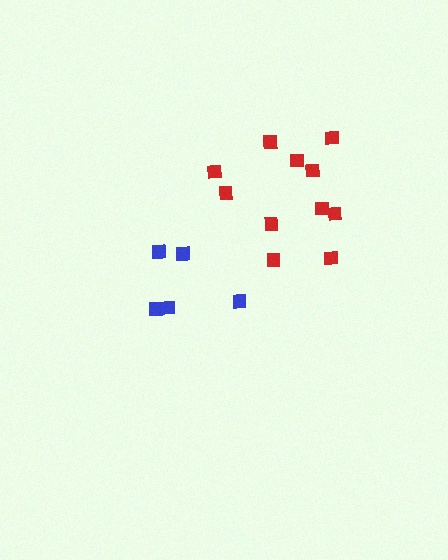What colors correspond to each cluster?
The clusters are colored: red, blue.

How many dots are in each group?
Group 1: 11 dots, Group 2: 5 dots (16 total).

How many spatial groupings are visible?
There are 2 spatial groupings.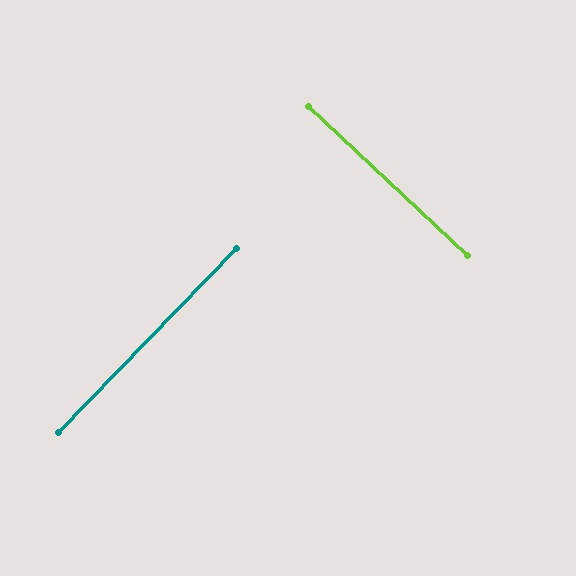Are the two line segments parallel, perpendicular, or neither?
Perpendicular — they meet at approximately 89°.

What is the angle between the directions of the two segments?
Approximately 89 degrees.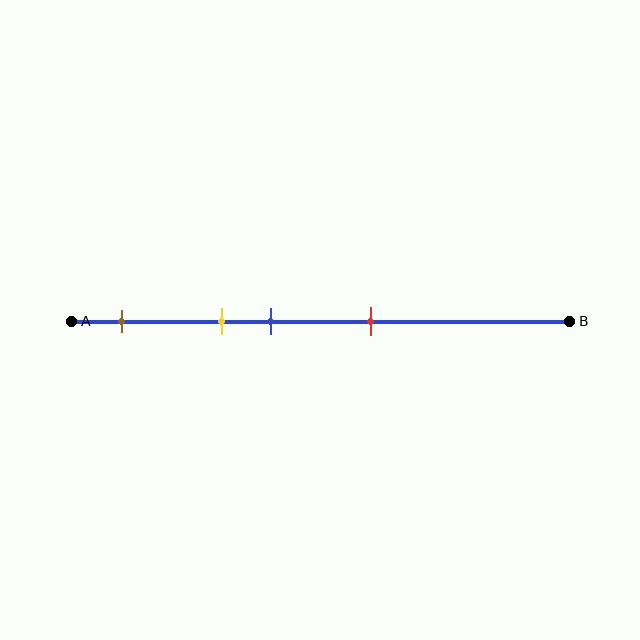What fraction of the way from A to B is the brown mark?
The brown mark is approximately 10% (0.1) of the way from A to B.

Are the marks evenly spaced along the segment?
No, the marks are not evenly spaced.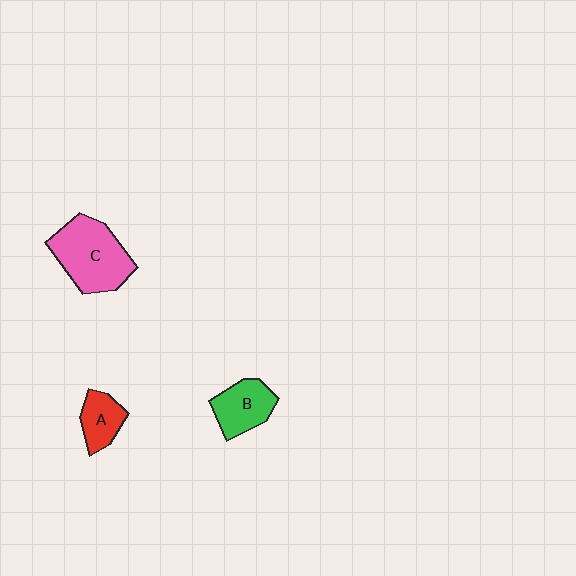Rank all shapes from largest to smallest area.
From largest to smallest: C (pink), B (green), A (red).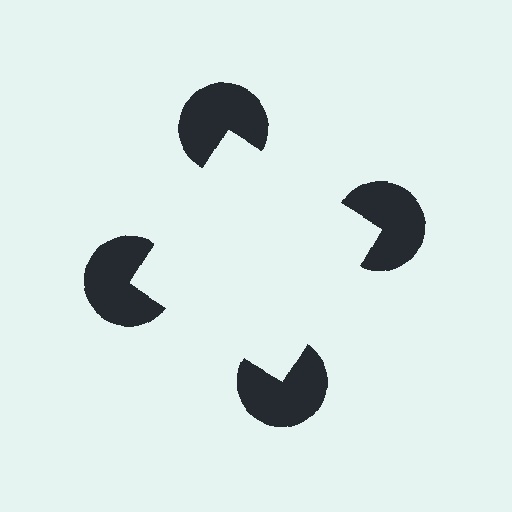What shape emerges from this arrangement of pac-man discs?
An illusory square — its edges are inferred from the aligned wedge cuts in the pac-man discs, not physically drawn.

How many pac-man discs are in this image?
There are 4 — one at each vertex of the illusory square.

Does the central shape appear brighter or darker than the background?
It typically appears slightly brighter than the background, even though no actual brightness change is drawn.